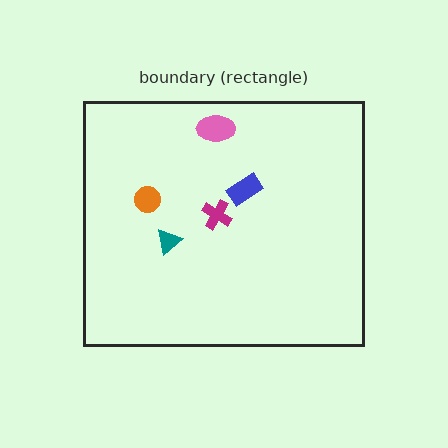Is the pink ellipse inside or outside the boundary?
Inside.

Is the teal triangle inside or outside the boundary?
Inside.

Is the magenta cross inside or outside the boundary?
Inside.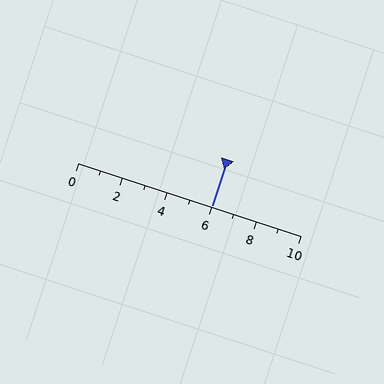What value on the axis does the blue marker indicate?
The marker indicates approximately 6.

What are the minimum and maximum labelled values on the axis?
The axis runs from 0 to 10.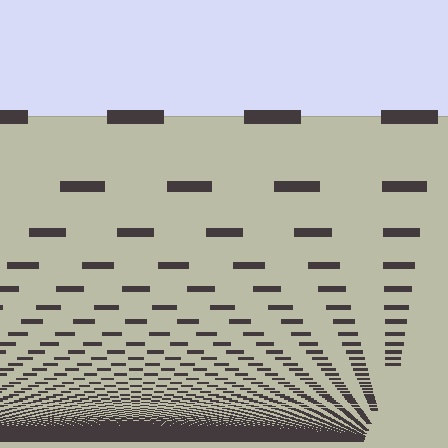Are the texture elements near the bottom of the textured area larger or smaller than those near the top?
Smaller. The gradient is inverted — elements near the bottom are smaller and denser.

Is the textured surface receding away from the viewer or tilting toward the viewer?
The surface appears to tilt toward the viewer. Texture elements get larger and sparser toward the top.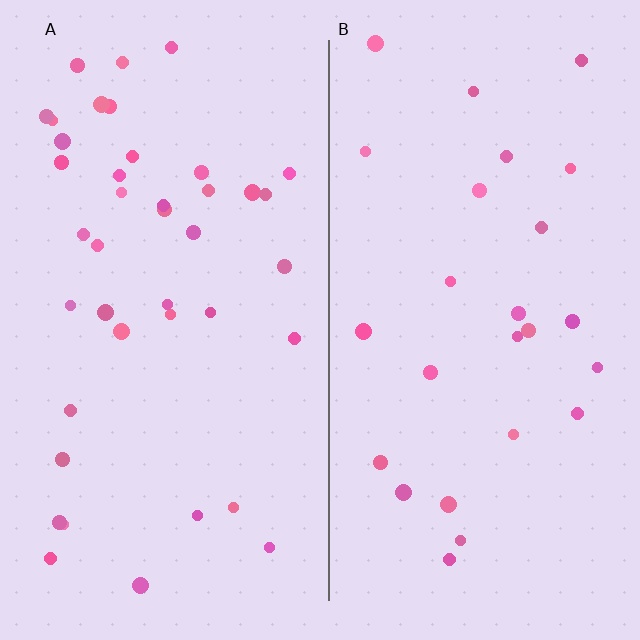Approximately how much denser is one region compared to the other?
Approximately 1.6× — region A over region B.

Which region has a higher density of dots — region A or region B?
A (the left).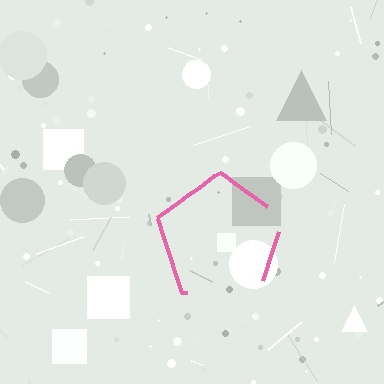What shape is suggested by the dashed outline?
The dashed outline suggests a pentagon.